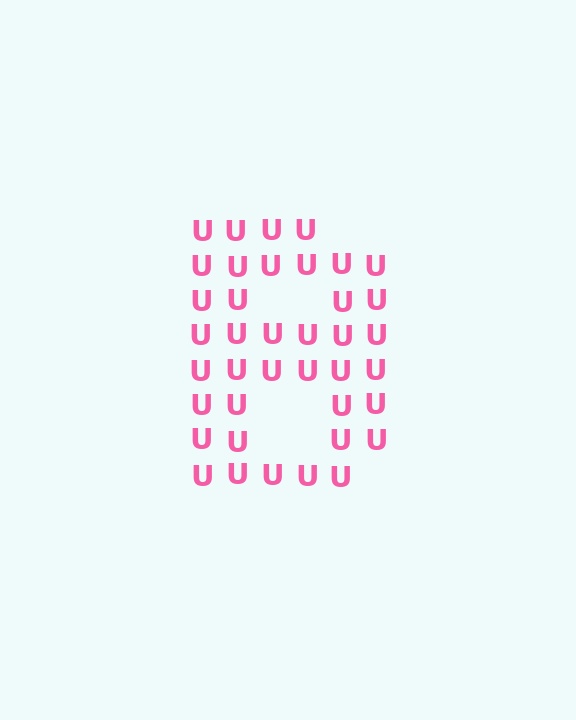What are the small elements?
The small elements are letter U's.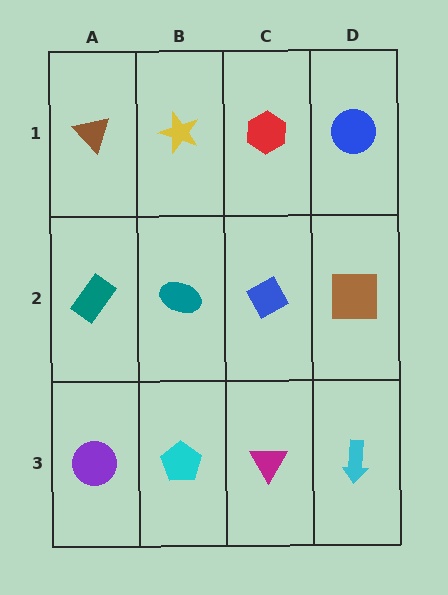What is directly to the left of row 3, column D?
A magenta triangle.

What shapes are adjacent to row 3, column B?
A teal ellipse (row 2, column B), a purple circle (row 3, column A), a magenta triangle (row 3, column C).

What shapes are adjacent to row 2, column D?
A blue circle (row 1, column D), a cyan arrow (row 3, column D), a blue diamond (row 2, column C).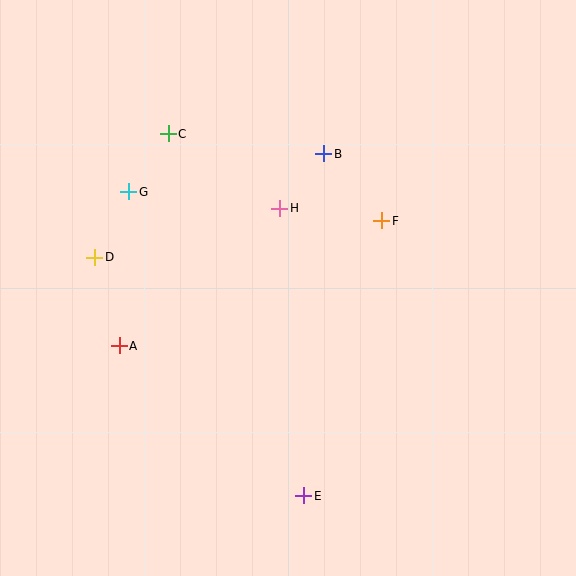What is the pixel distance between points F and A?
The distance between F and A is 291 pixels.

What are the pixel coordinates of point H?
Point H is at (280, 208).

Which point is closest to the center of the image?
Point H at (280, 208) is closest to the center.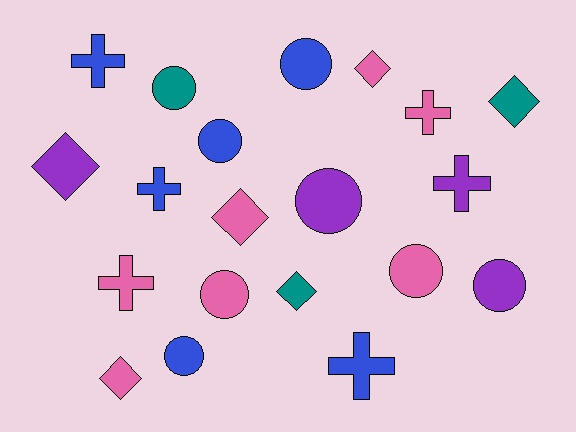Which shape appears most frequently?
Circle, with 8 objects.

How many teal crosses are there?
There are no teal crosses.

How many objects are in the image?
There are 20 objects.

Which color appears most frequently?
Pink, with 7 objects.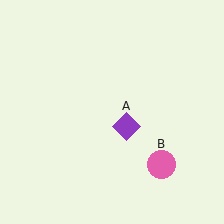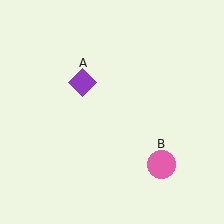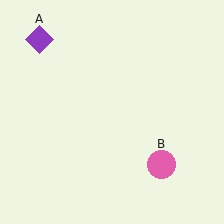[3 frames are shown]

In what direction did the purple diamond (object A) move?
The purple diamond (object A) moved up and to the left.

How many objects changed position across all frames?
1 object changed position: purple diamond (object A).